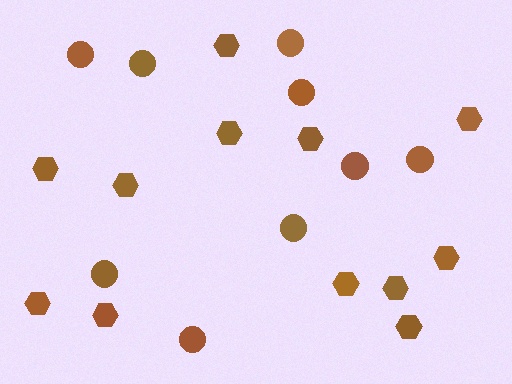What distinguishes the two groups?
There are 2 groups: one group of circles (9) and one group of hexagons (12).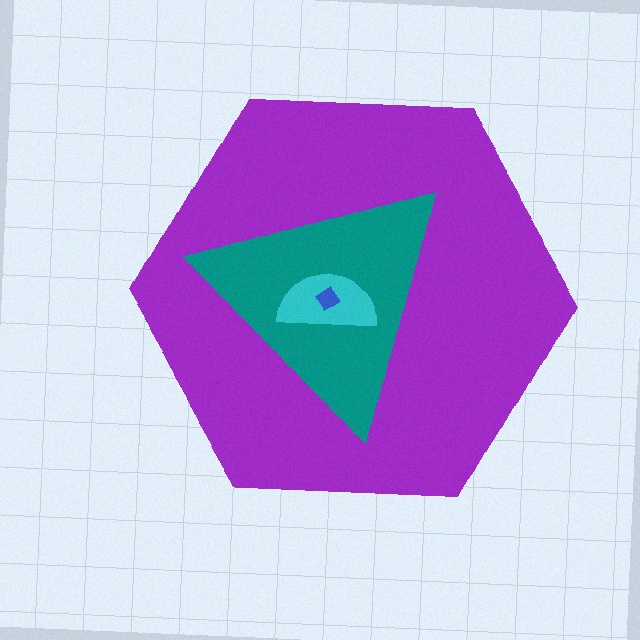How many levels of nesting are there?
4.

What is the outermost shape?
The purple hexagon.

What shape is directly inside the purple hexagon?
The teal triangle.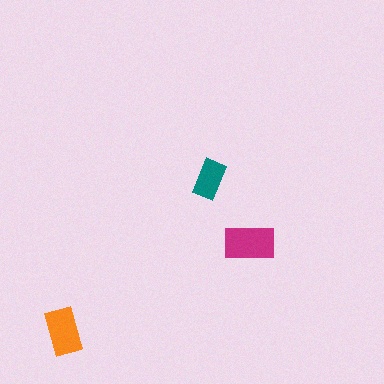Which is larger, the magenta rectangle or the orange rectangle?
The magenta one.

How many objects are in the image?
There are 3 objects in the image.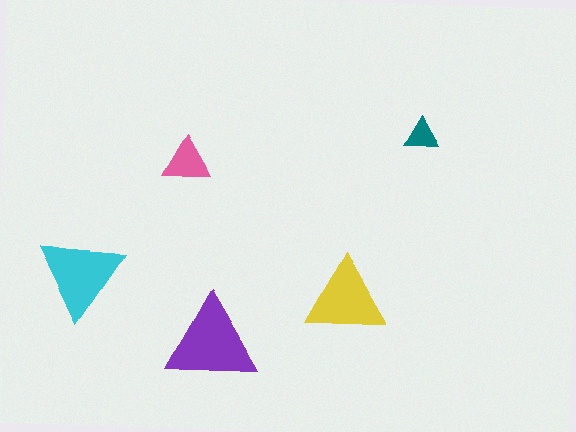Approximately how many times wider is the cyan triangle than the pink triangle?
About 2 times wider.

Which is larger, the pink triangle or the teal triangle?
The pink one.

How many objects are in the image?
There are 5 objects in the image.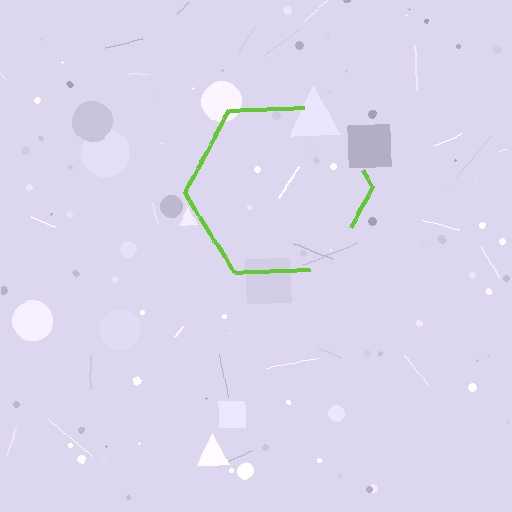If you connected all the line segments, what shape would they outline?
They would outline a hexagon.